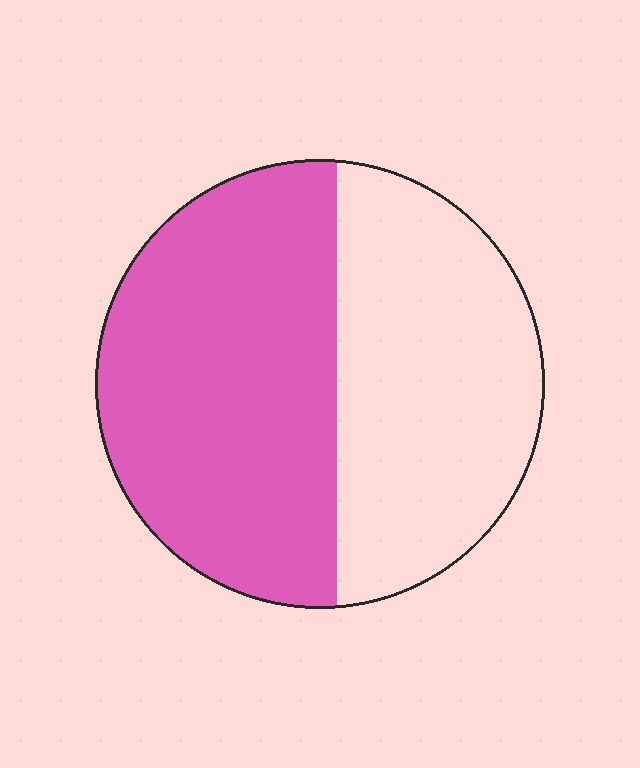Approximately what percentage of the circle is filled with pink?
Approximately 55%.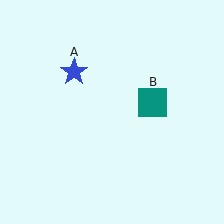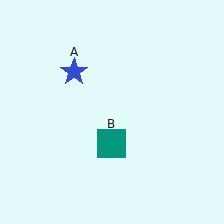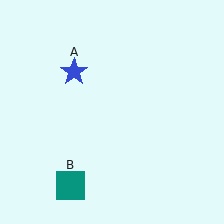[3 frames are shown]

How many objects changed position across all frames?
1 object changed position: teal square (object B).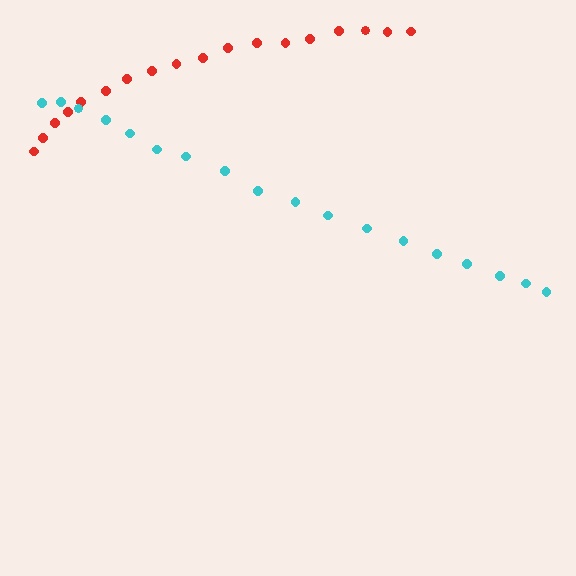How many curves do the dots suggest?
There are 2 distinct paths.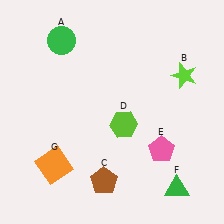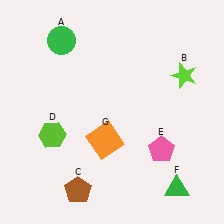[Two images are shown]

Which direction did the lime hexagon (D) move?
The lime hexagon (D) moved left.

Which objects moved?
The objects that moved are: the brown pentagon (C), the lime hexagon (D), the orange square (G).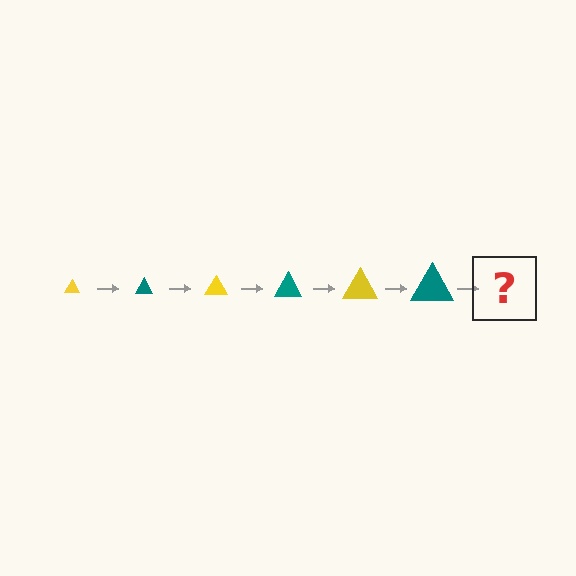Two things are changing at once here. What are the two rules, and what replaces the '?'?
The two rules are that the triangle grows larger each step and the color cycles through yellow and teal. The '?' should be a yellow triangle, larger than the previous one.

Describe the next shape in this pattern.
It should be a yellow triangle, larger than the previous one.